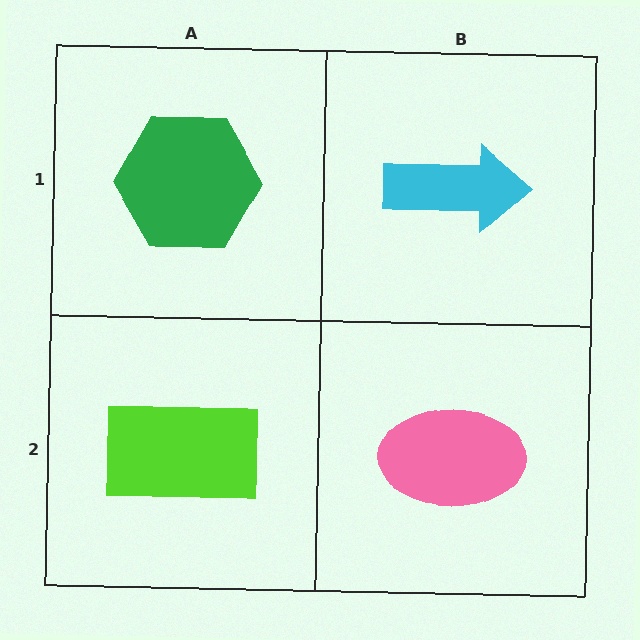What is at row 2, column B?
A pink ellipse.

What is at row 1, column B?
A cyan arrow.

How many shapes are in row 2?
2 shapes.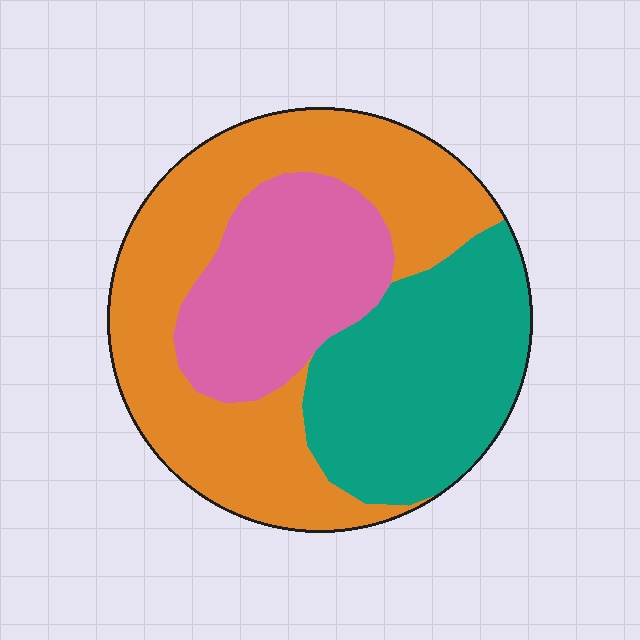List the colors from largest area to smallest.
From largest to smallest: orange, teal, pink.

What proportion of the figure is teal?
Teal takes up about one third (1/3) of the figure.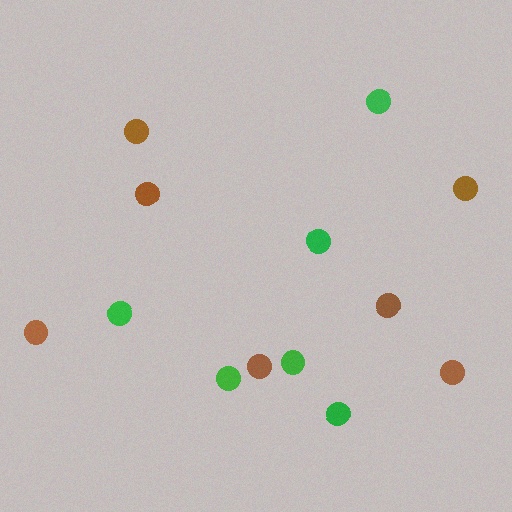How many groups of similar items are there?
There are 2 groups: one group of green circles (6) and one group of brown circles (7).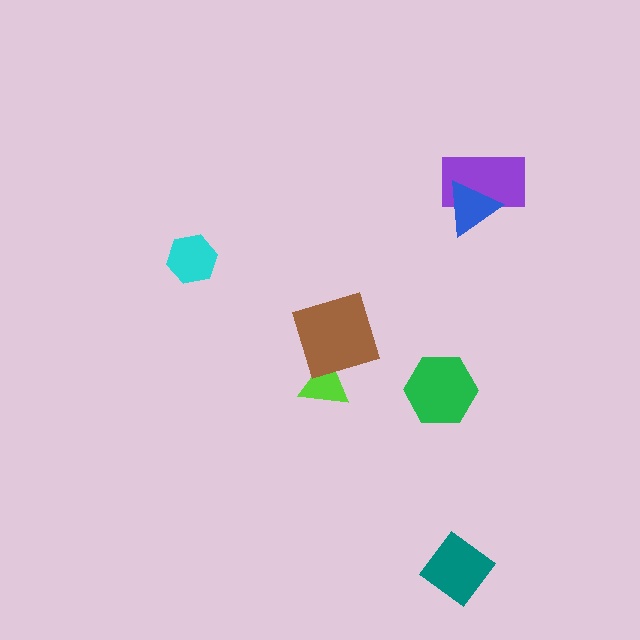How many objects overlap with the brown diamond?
1 object overlaps with the brown diamond.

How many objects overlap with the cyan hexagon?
0 objects overlap with the cyan hexagon.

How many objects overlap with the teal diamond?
0 objects overlap with the teal diamond.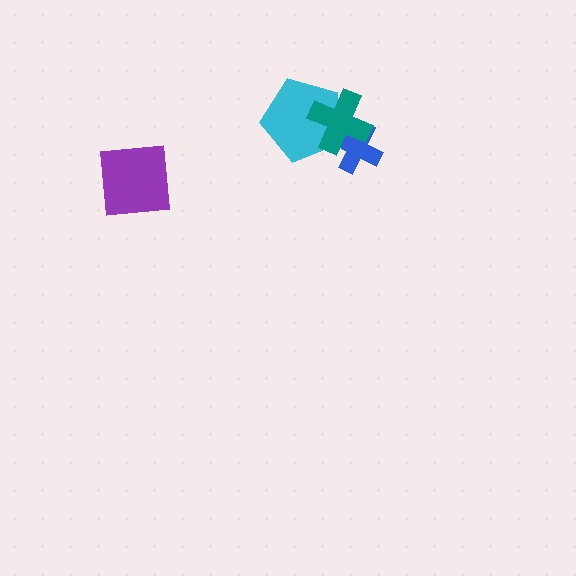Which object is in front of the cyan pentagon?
The teal cross is in front of the cyan pentagon.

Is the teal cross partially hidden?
No, no other shape covers it.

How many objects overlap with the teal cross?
2 objects overlap with the teal cross.